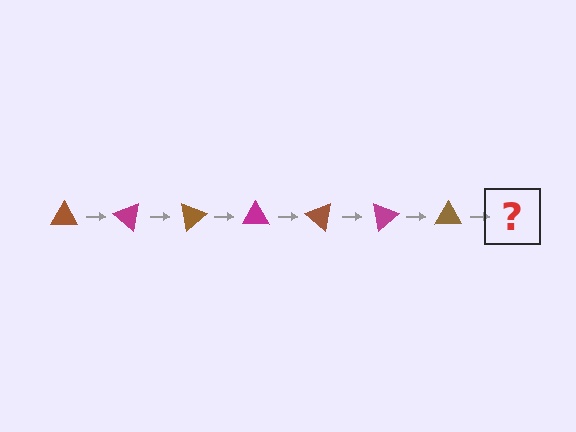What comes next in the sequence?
The next element should be a magenta triangle, rotated 280 degrees from the start.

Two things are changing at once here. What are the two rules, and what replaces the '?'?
The two rules are that it rotates 40 degrees each step and the color cycles through brown and magenta. The '?' should be a magenta triangle, rotated 280 degrees from the start.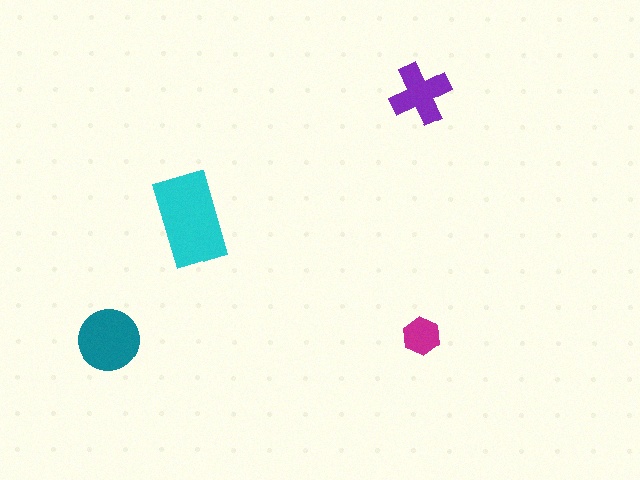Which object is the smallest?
The magenta hexagon.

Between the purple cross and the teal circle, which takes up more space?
The teal circle.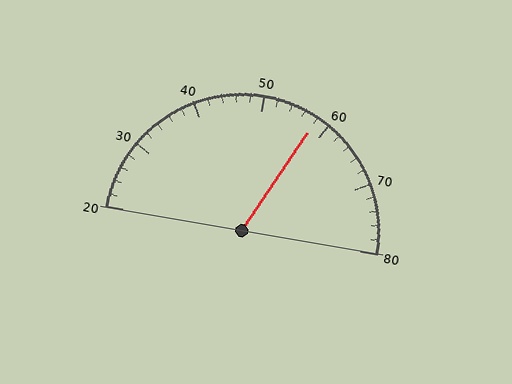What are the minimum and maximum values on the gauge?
The gauge ranges from 20 to 80.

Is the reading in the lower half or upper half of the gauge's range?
The reading is in the upper half of the range (20 to 80).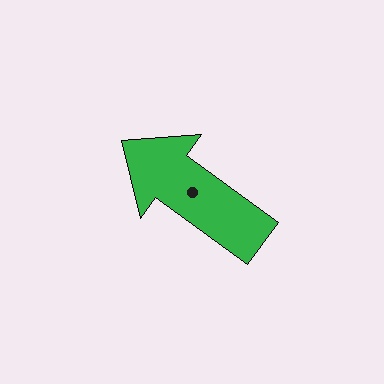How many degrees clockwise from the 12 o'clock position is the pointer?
Approximately 306 degrees.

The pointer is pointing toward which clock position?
Roughly 10 o'clock.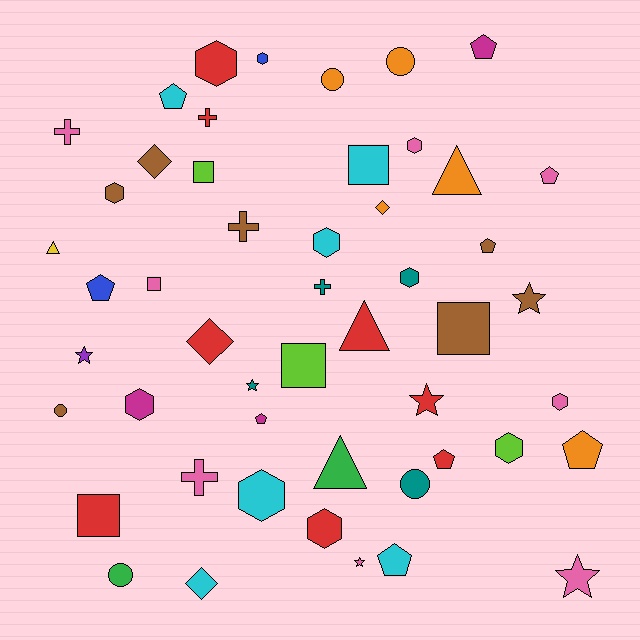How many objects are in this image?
There are 50 objects.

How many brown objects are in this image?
There are 7 brown objects.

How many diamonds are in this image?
There are 4 diamonds.